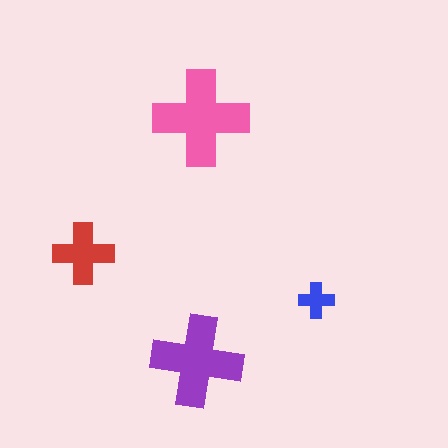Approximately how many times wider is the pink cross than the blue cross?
About 2.5 times wider.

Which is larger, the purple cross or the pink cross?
The pink one.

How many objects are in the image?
There are 4 objects in the image.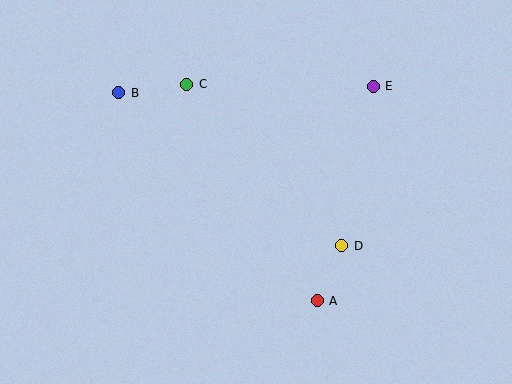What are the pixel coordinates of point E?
Point E is at (373, 86).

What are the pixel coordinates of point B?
Point B is at (119, 93).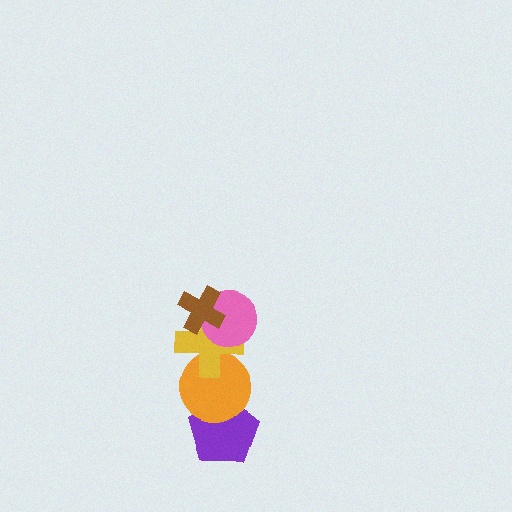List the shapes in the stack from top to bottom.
From top to bottom: the brown cross, the pink circle, the yellow cross, the orange circle, the purple pentagon.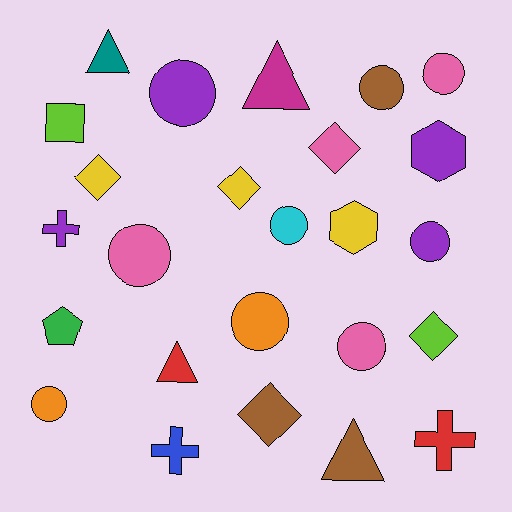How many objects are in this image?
There are 25 objects.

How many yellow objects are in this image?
There are 3 yellow objects.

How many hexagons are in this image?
There are 2 hexagons.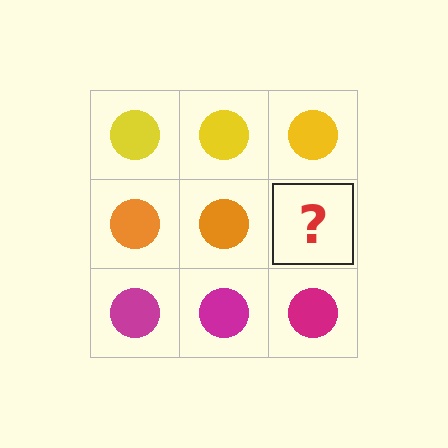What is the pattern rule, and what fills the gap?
The rule is that each row has a consistent color. The gap should be filled with an orange circle.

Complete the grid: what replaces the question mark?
The question mark should be replaced with an orange circle.